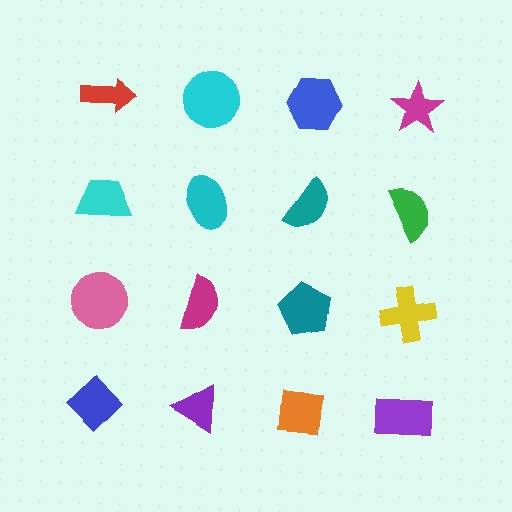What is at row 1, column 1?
A red arrow.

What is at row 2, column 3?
A teal semicircle.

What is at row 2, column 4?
A green semicircle.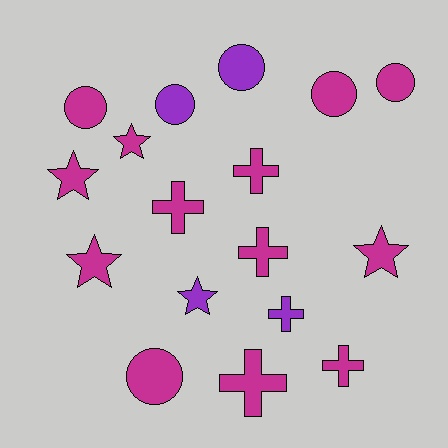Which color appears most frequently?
Magenta, with 13 objects.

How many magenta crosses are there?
There are 5 magenta crosses.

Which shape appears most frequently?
Circle, with 6 objects.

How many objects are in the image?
There are 17 objects.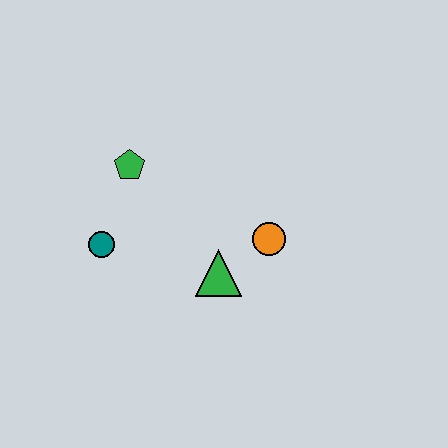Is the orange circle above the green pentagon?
No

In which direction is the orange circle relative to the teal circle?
The orange circle is to the right of the teal circle.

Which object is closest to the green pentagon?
The teal circle is closest to the green pentagon.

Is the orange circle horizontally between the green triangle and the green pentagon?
No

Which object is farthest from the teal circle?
The orange circle is farthest from the teal circle.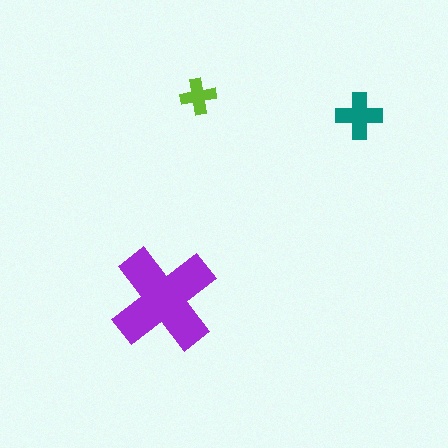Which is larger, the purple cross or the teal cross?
The purple one.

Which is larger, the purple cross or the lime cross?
The purple one.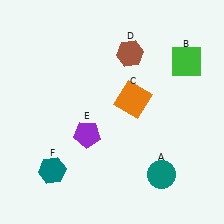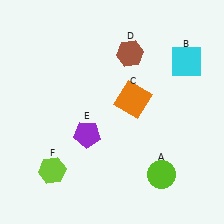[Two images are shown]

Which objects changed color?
A changed from teal to lime. B changed from green to cyan. F changed from teal to lime.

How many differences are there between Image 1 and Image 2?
There are 3 differences between the two images.